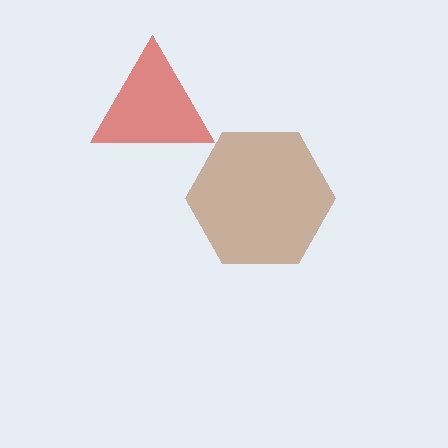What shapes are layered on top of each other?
The layered shapes are: a red triangle, a brown hexagon.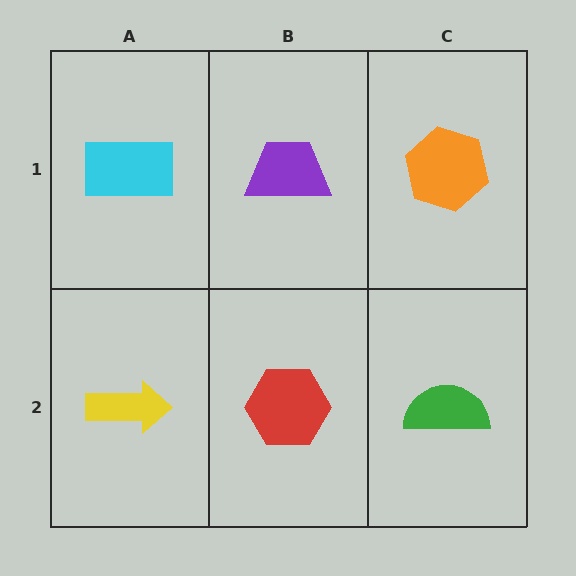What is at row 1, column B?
A purple trapezoid.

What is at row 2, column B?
A red hexagon.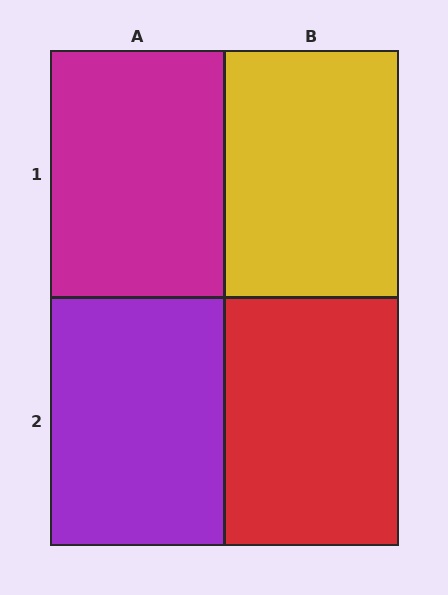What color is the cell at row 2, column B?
Red.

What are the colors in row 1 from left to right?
Magenta, yellow.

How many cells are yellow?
1 cell is yellow.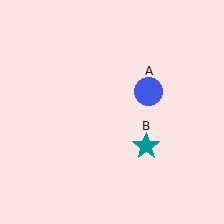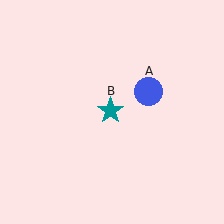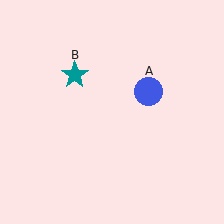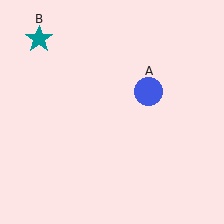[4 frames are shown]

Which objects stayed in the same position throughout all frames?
Blue circle (object A) remained stationary.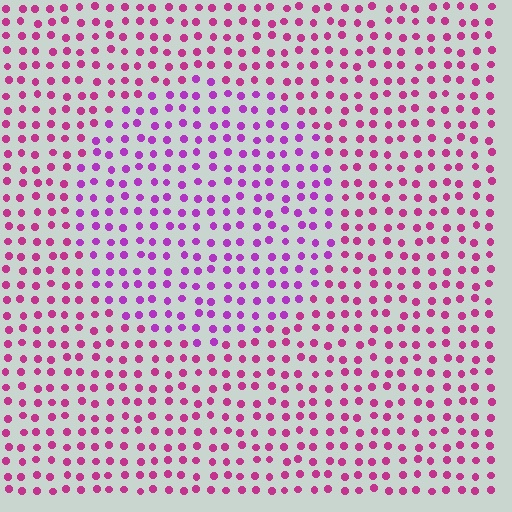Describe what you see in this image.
The image is filled with small magenta elements in a uniform arrangement. A circle-shaped region is visible where the elements are tinted to a slightly different hue, forming a subtle color boundary.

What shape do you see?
I see a circle.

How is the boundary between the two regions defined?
The boundary is defined purely by a slight shift in hue (about 29 degrees). Spacing, size, and orientation are identical on both sides.